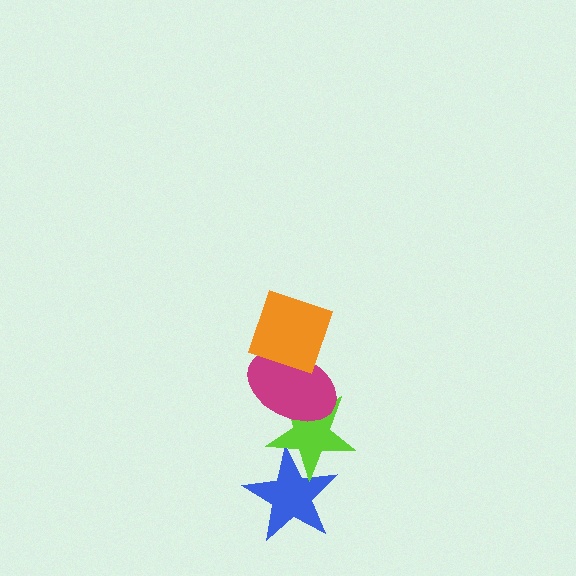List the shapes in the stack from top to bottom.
From top to bottom: the orange diamond, the magenta ellipse, the lime star, the blue star.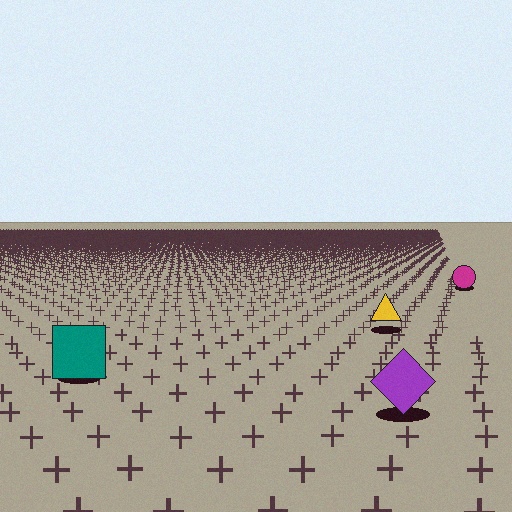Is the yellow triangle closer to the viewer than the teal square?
No. The teal square is closer — you can tell from the texture gradient: the ground texture is coarser near it.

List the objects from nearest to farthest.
From nearest to farthest: the purple diamond, the teal square, the yellow triangle, the magenta circle.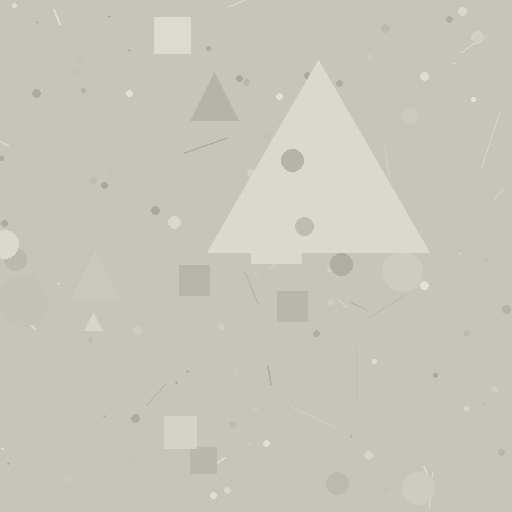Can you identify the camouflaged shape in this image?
The camouflaged shape is a triangle.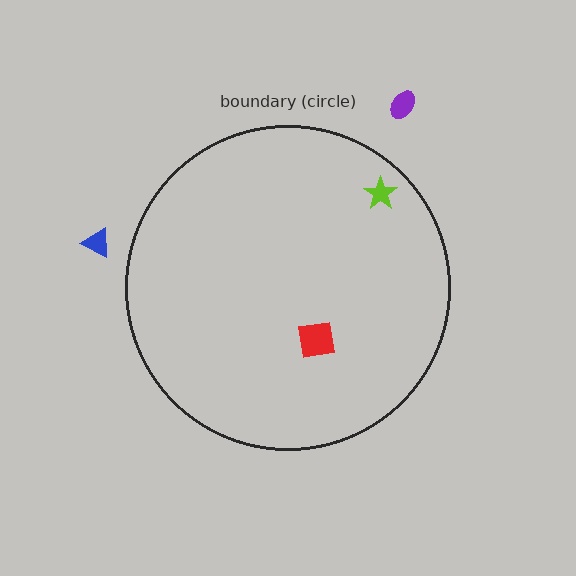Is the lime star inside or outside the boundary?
Inside.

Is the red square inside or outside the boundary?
Inside.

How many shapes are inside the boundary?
2 inside, 2 outside.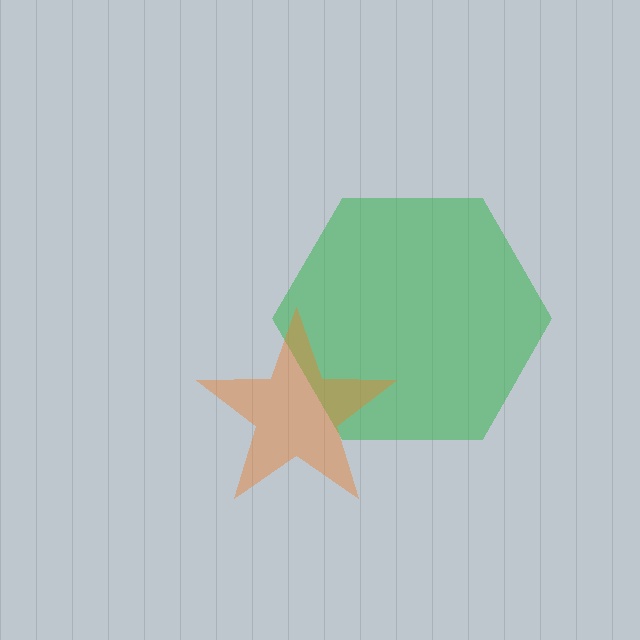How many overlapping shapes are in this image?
There are 2 overlapping shapes in the image.